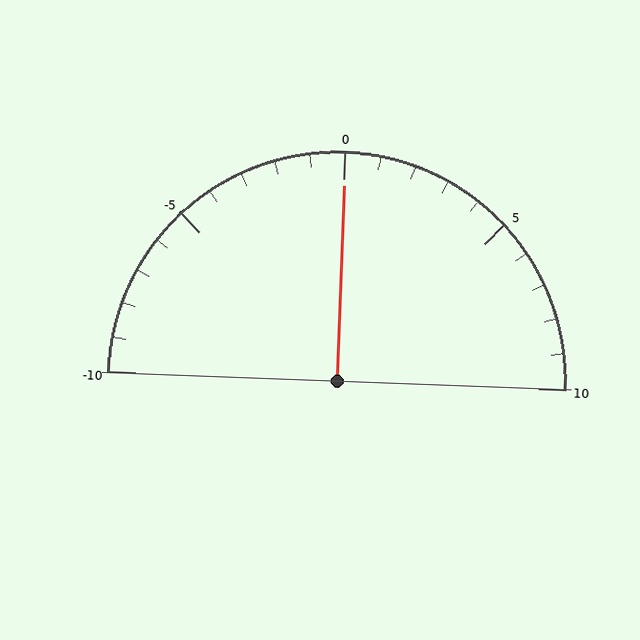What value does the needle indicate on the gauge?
The needle indicates approximately 0.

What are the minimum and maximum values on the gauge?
The gauge ranges from -10 to 10.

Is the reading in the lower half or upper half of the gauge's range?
The reading is in the upper half of the range (-10 to 10).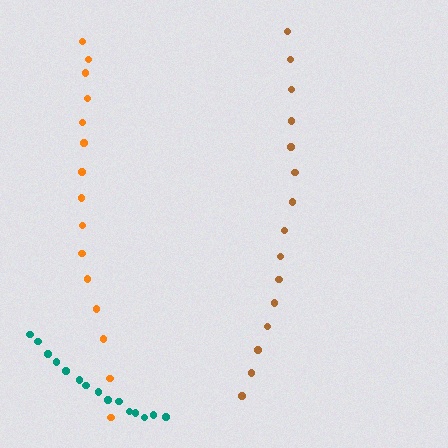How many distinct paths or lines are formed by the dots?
There are 3 distinct paths.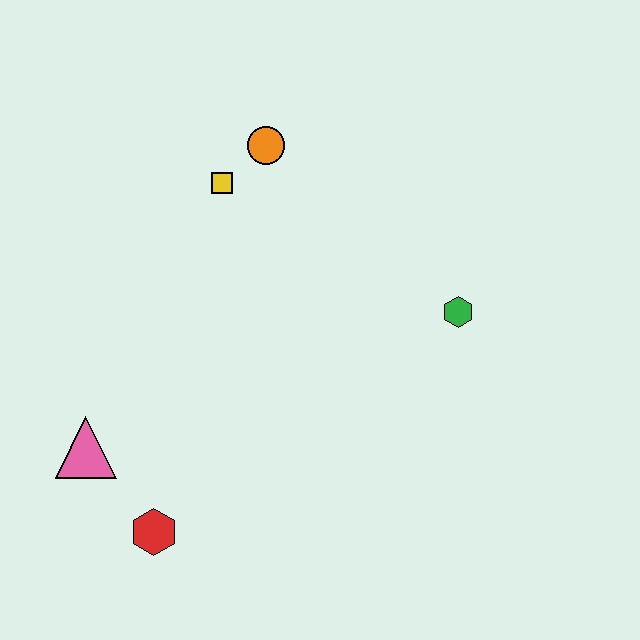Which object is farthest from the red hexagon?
The orange circle is farthest from the red hexagon.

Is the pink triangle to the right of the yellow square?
No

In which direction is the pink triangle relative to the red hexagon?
The pink triangle is above the red hexagon.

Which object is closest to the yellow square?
The orange circle is closest to the yellow square.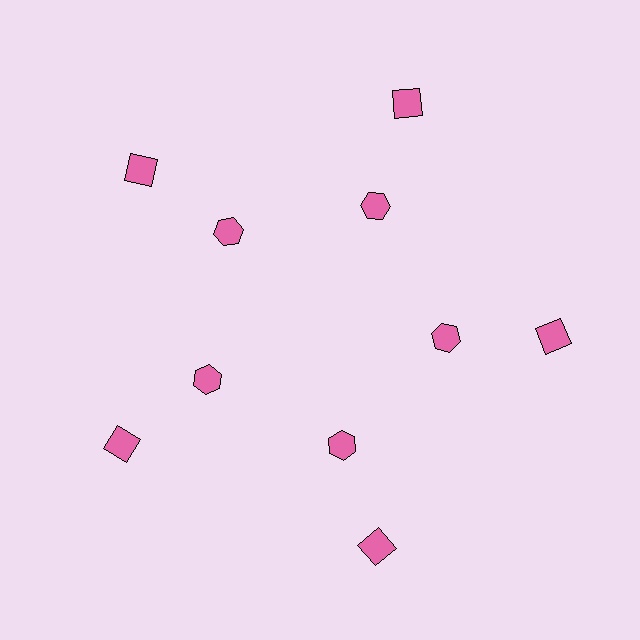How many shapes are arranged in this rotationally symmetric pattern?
There are 10 shapes, arranged in 5 groups of 2.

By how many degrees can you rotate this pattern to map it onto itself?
The pattern maps onto itself every 72 degrees of rotation.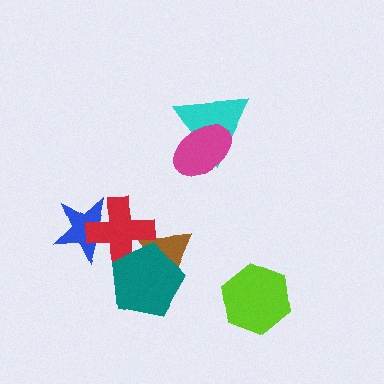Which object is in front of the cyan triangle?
The magenta ellipse is in front of the cyan triangle.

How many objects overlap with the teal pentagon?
2 objects overlap with the teal pentagon.